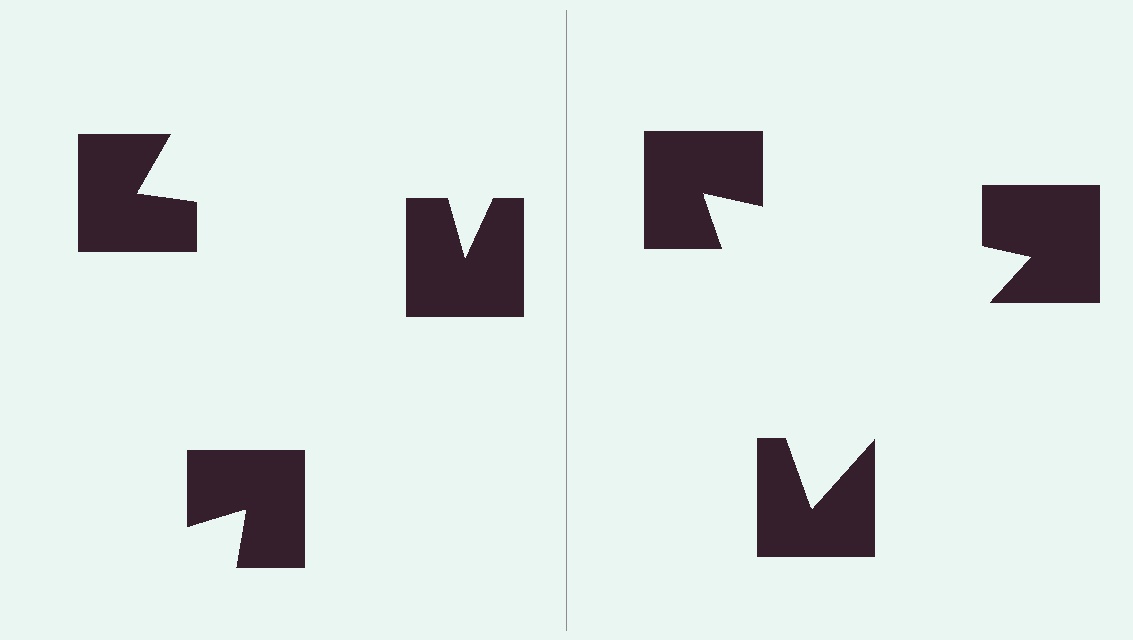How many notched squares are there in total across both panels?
6 — 3 on each side.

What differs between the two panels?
The notched squares are positioned identically on both sides; only the wedge orientations differ. On the right they align to a triangle; on the left they are misaligned.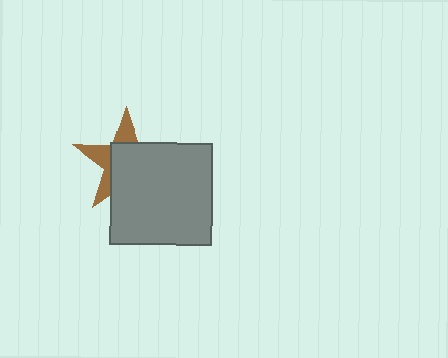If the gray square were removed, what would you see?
You would see the complete brown star.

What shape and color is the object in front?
The object in front is a gray square.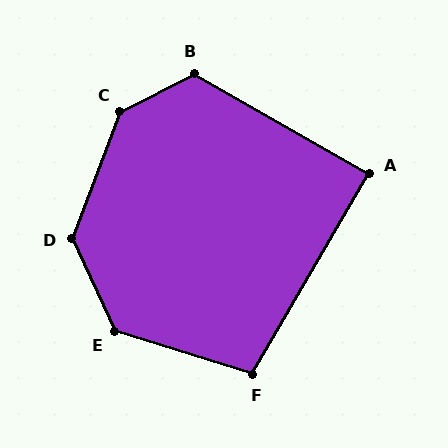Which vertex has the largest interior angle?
C, at approximately 138 degrees.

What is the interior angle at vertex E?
Approximately 132 degrees (obtuse).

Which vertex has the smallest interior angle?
A, at approximately 90 degrees.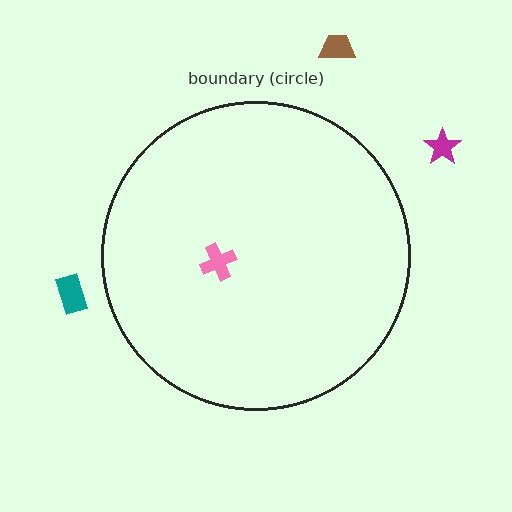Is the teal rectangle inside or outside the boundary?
Outside.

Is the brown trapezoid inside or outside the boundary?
Outside.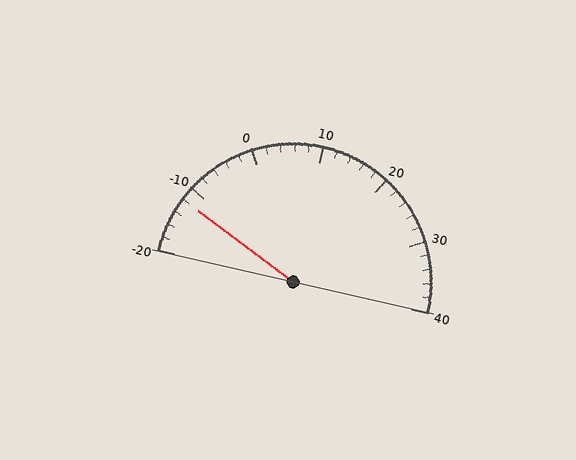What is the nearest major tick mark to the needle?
The nearest major tick mark is -10.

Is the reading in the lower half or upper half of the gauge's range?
The reading is in the lower half of the range (-20 to 40).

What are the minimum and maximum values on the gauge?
The gauge ranges from -20 to 40.